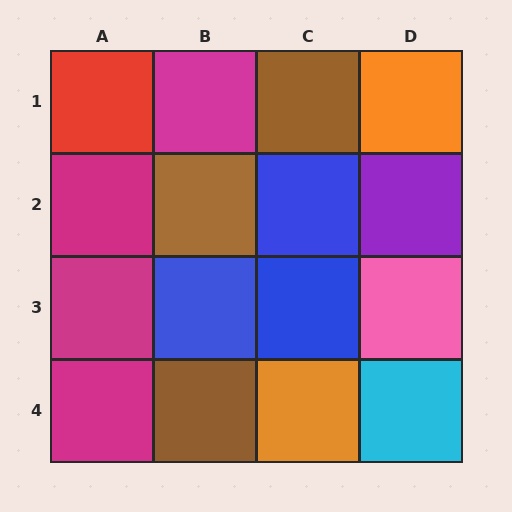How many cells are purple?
1 cell is purple.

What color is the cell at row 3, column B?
Blue.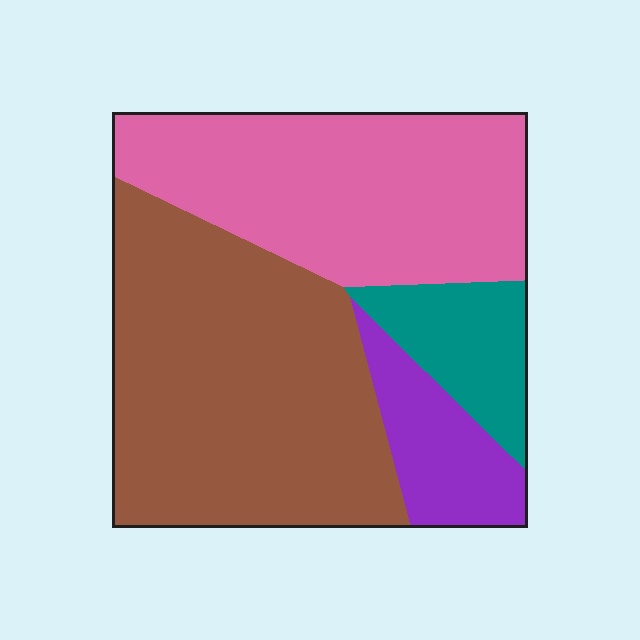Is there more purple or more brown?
Brown.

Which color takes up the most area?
Brown, at roughly 45%.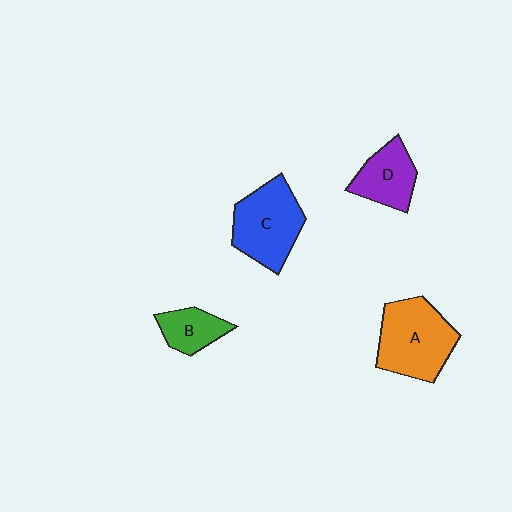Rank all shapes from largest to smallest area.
From largest to smallest: A (orange), C (blue), D (purple), B (green).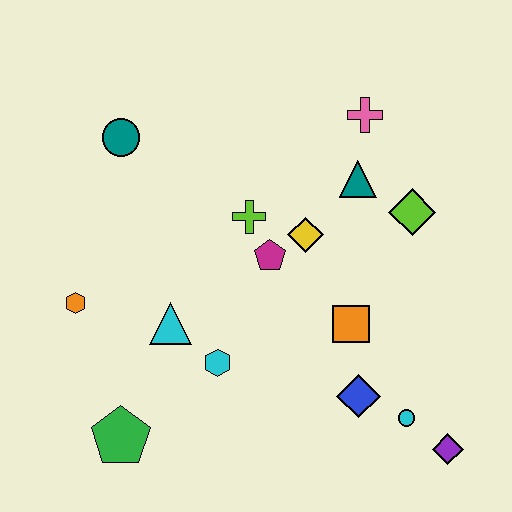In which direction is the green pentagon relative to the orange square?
The green pentagon is to the left of the orange square.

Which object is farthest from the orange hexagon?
The purple diamond is farthest from the orange hexagon.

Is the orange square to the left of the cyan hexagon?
No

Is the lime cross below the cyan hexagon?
No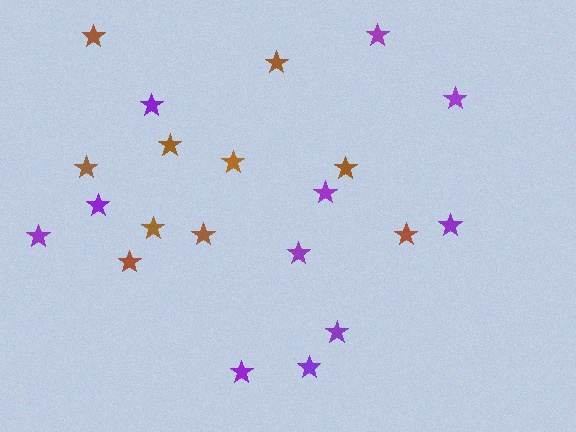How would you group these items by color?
There are 2 groups: one group of purple stars (11) and one group of brown stars (10).